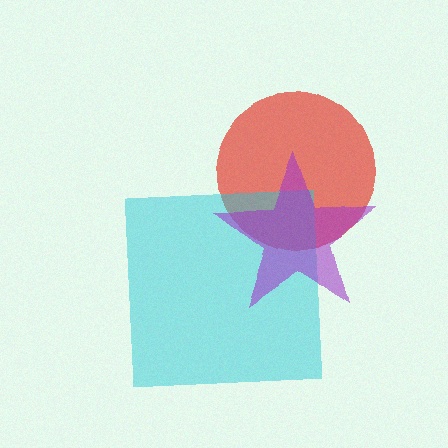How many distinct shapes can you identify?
There are 3 distinct shapes: a red circle, a cyan square, a purple star.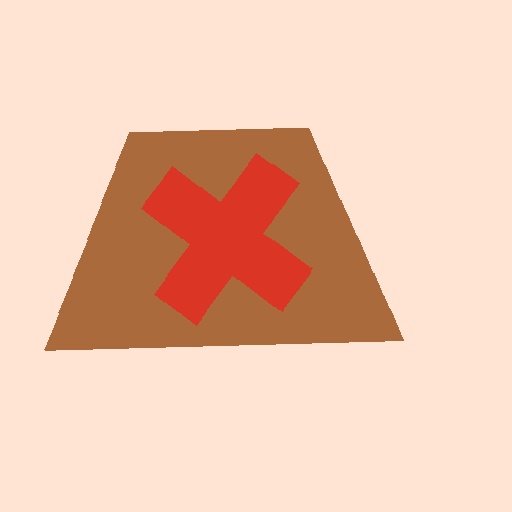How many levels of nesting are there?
2.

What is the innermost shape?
The red cross.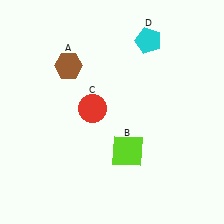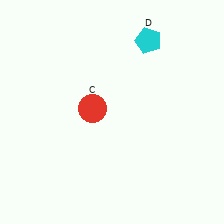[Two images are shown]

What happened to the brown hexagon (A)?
The brown hexagon (A) was removed in Image 2. It was in the top-left area of Image 1.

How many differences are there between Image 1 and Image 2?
There are 2 differences between the two images.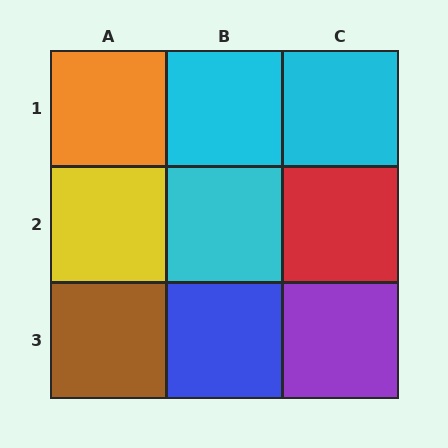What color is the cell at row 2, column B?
Cyan.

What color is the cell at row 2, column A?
Yellow.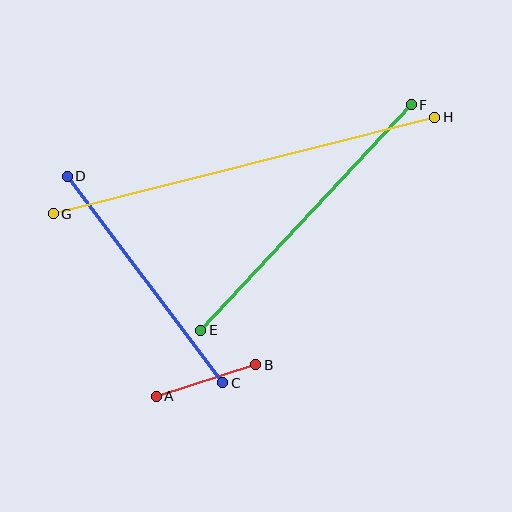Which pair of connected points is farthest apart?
Points G and H are farthest apart.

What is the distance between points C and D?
The distance is approximately 258 pixels.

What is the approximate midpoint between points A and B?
The midpoint is at approximately (206, 381) pixels.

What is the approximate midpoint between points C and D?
The midpoint is at approximately (145, 280) pixels.